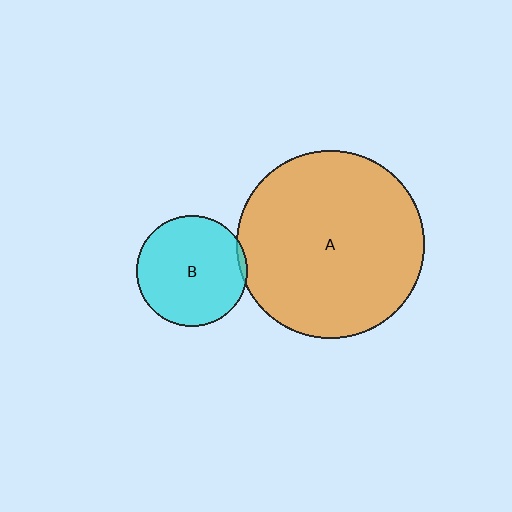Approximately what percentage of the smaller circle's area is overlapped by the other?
Approximately 5%.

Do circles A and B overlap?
Yes.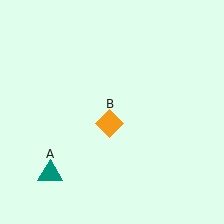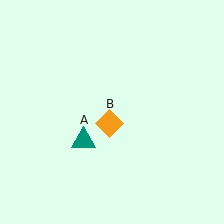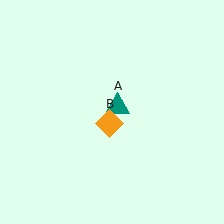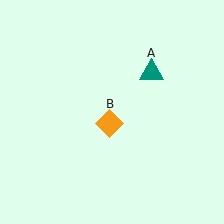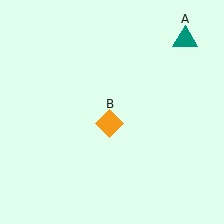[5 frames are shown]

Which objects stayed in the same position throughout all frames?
Orange diamond (object B) remained stationary.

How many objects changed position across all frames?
1 object changed position: teal triangle (object A).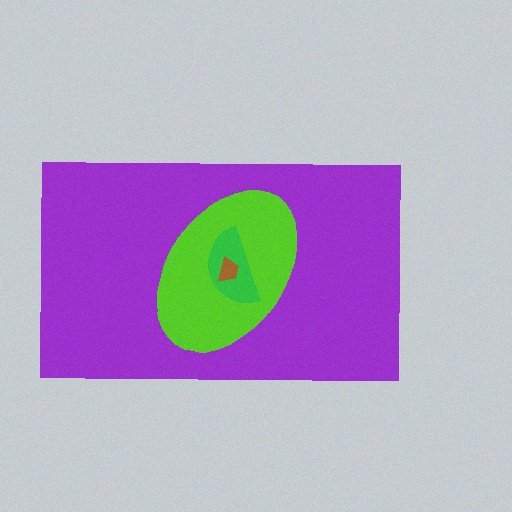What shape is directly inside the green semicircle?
The brown trapezoid.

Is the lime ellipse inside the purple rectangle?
Yes.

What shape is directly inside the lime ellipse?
The green semicircle.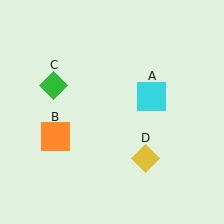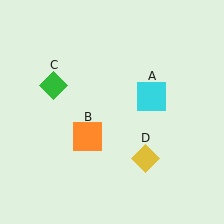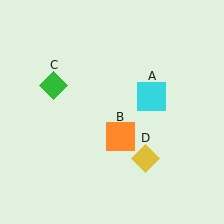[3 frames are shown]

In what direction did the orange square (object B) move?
The orange square (object B) moved right.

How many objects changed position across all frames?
1 object changed position: orange square (object B).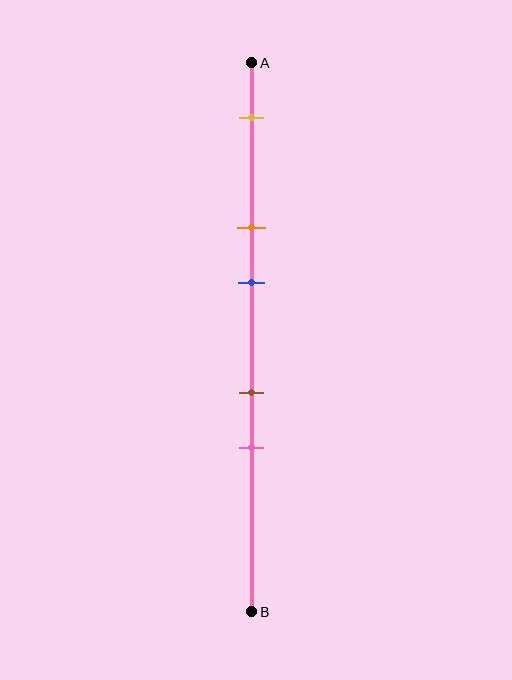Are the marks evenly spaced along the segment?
No, the marks are not evenly spaced.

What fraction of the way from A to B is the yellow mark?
The yellow mark is approximately 10% (0.1) of the way from A to B.